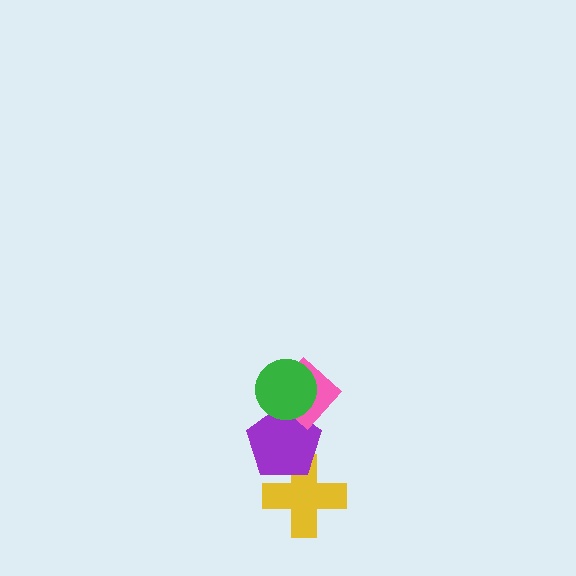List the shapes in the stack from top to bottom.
From top to bottom: the green circle, the pink diamond, the purple pentagon, the yellow cross.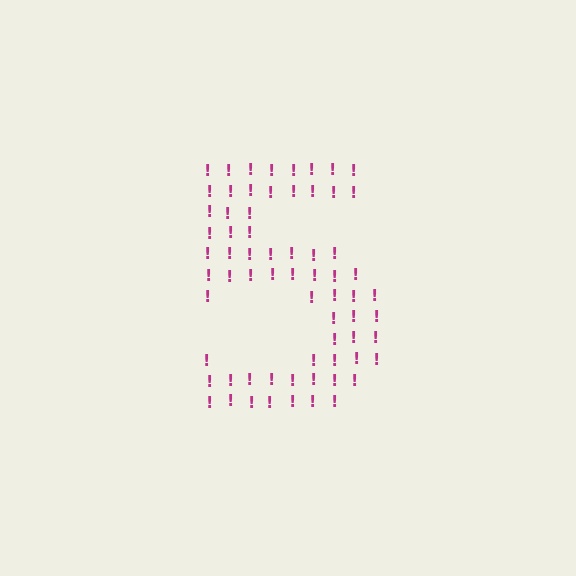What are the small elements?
The small elements are exclamation marks.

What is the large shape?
The large shape is the digit 5.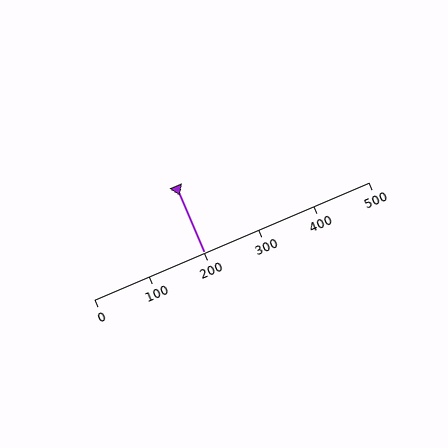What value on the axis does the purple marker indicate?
The marker indicates approximately 200.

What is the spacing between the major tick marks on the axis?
The major ticks are spaced 100 apart.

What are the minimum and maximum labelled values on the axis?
The axis runs from 0 to 500.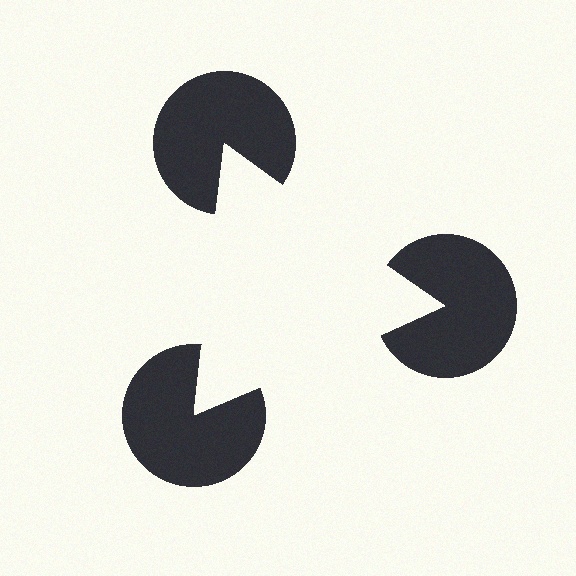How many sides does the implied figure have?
3 sides.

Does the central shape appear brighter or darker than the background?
It typically appears slightly brighter than the background, even though no actual brightness change is drawn.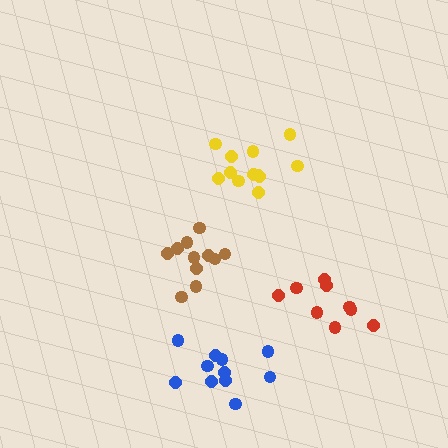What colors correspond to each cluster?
The clusters are colored: yellow, red, brown, blue.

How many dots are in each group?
Group 1: 12 dots, Group 2: 9 dots, Group 3: 11 dots, Group 4: 11 dots (43 total).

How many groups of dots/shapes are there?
There are 4 groups.